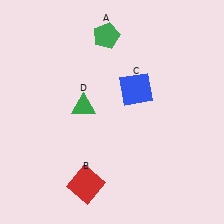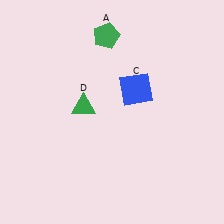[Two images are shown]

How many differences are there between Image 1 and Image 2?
There is 1 difference between the two images.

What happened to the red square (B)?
The red square (B) was removed in Image 2. It was in the bottom-left area of Image 1.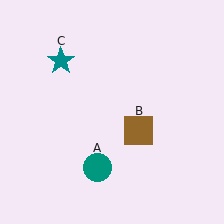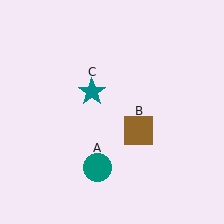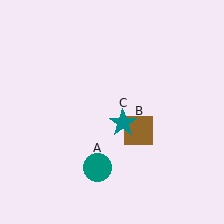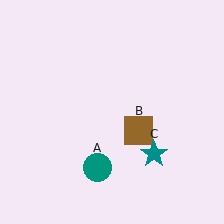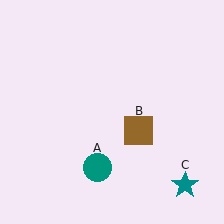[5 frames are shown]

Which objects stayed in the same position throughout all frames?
Teal circle (object A) and brown square (object B) remained stationary.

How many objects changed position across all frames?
1 object changed position: teal star (object C).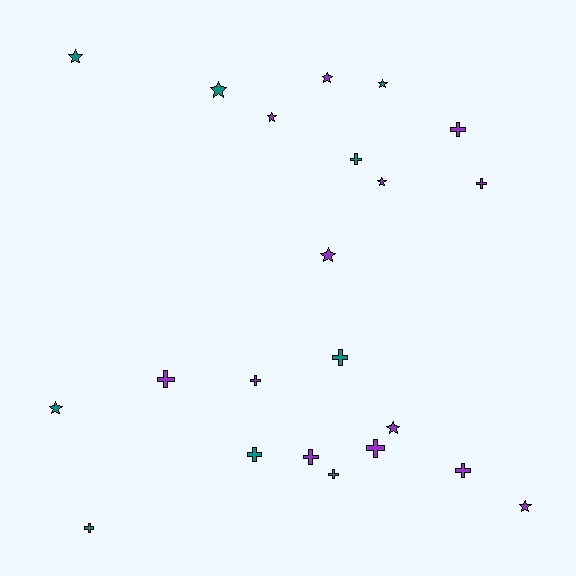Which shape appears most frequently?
Cross, with 12 objects.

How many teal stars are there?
There are 4 teal stars.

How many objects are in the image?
There are 22 objects.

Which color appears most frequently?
Purple, with 13 objects.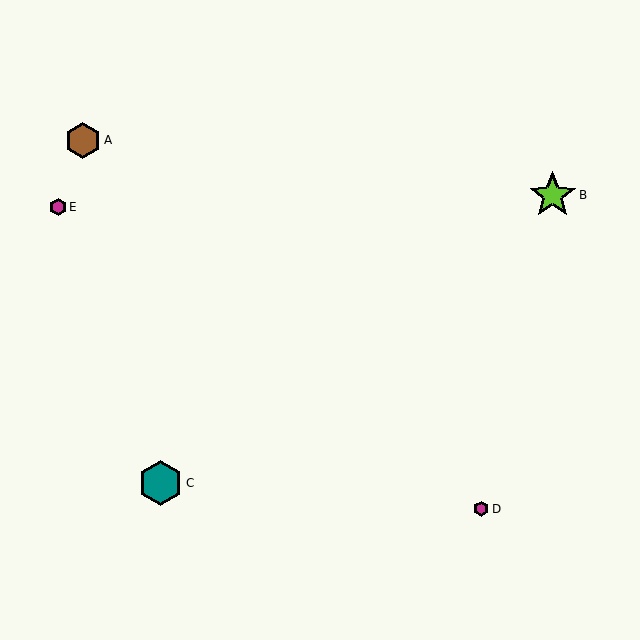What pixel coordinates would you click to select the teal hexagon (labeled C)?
Click at (161, 483) to select the teal hexagon C.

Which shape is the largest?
The lime star (labeled B) is the largest.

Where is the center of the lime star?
The center of the lime star is at (553, 195).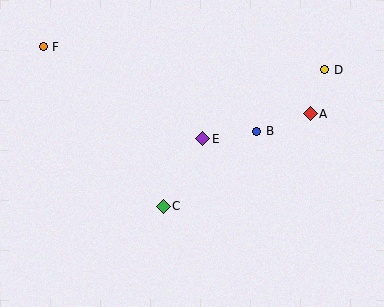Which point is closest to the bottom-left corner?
Point C is closest to the bottom-left corner.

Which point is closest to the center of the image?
Point E at (203, 139) is closest to the center.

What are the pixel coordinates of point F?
Point F is at (43, 47).